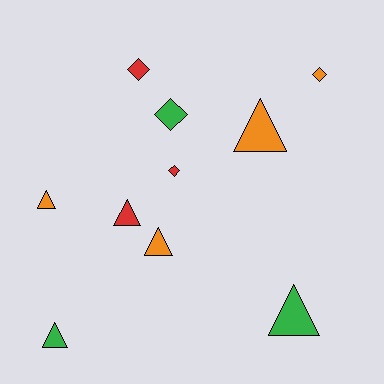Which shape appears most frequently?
Triangle, with 6 objects.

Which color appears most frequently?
Orange, with 4 objects.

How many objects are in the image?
There are 10 objects.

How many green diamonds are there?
There is 1 green diamond.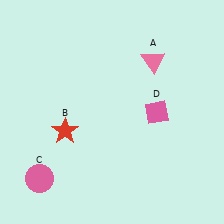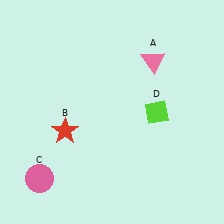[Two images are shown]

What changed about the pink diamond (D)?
In Image 1, D is pink. In Image 2, it changed to lime.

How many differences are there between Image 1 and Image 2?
There is 1 difference between the two images.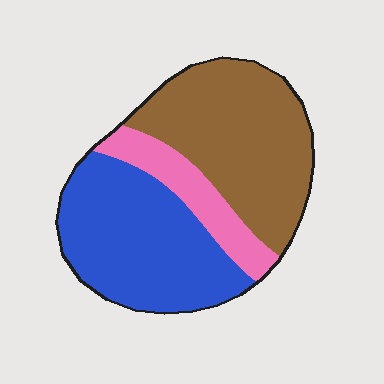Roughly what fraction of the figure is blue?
Blue takes up about two fifths (2/5) of the figure.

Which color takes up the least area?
Pink, at roughly 15%.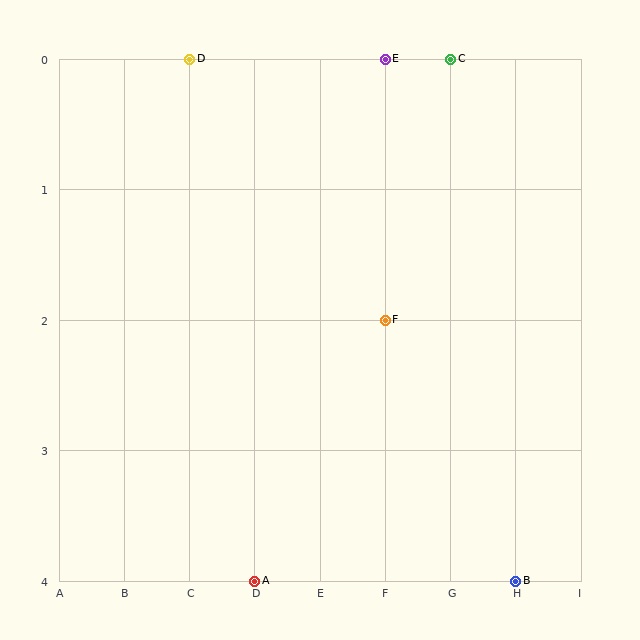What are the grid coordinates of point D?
Point D is at grid coordinates (C, 0).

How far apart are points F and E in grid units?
Points F and E are 2 rows apart.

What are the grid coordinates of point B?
Point B is at grid coordinates (H, 4).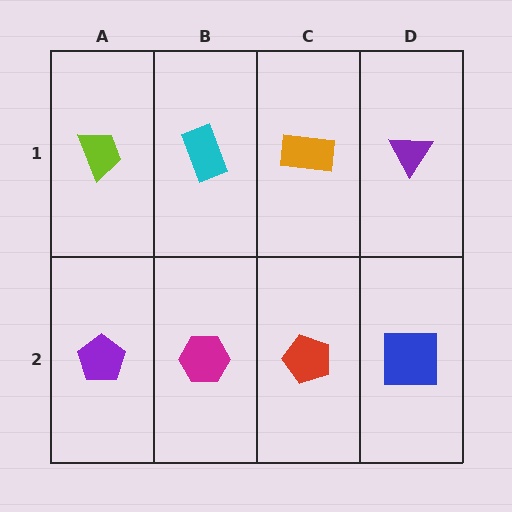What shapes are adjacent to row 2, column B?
A cyan rectangle (row 1, column B), a purple pentagon (row 2, column A), a red pentagon (row 2, column C).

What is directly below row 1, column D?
A blue square.